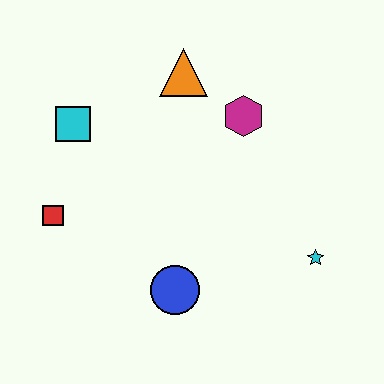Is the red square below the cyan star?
No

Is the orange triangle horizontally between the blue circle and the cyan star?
Yes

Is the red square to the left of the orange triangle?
Yes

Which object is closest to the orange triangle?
The magenta hexagon is closest to the orange triangle.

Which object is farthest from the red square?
The cyan star is farthest from the red square.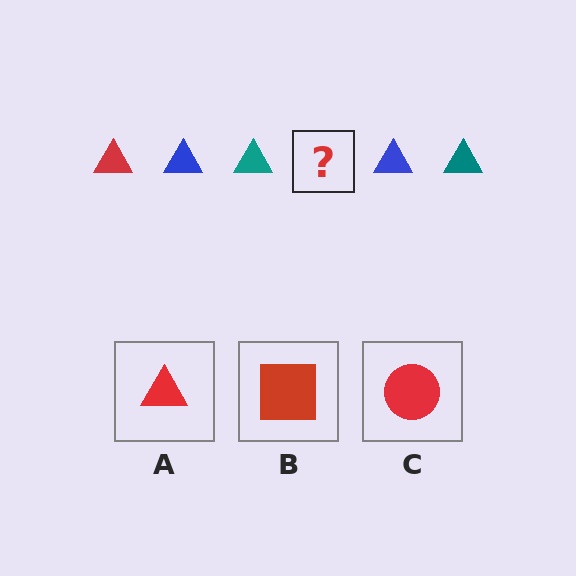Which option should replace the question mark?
Option A.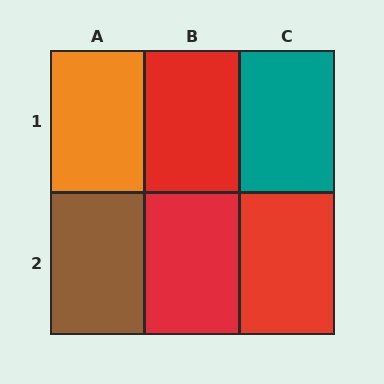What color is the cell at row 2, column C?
Red.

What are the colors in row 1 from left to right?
Orange, red, teal.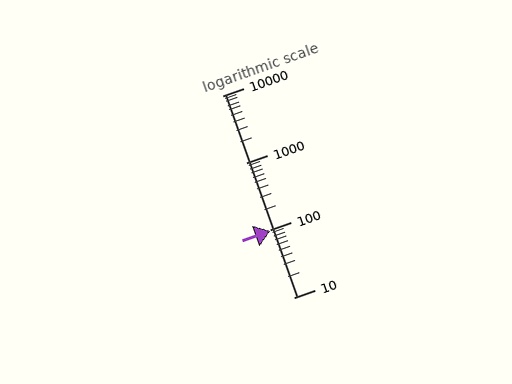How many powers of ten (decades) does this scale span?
The scale spans 3 decades, from 10 to 10000.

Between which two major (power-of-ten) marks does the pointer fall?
The pointer is between 10 and 100.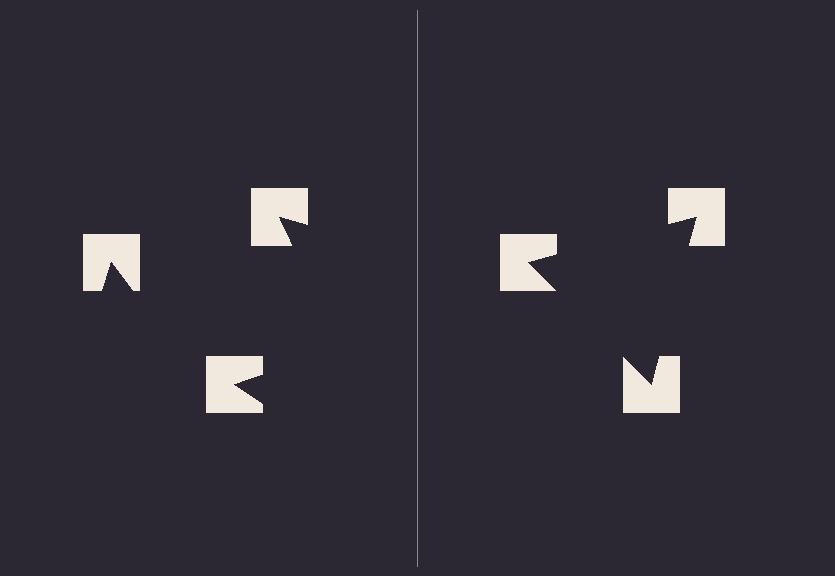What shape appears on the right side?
An illusory triangle.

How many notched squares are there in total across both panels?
6 — 3 on each side.